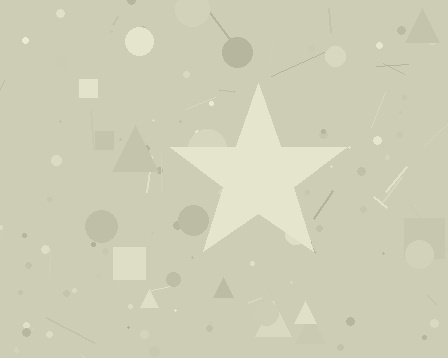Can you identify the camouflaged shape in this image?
The camouflaged shape is a star.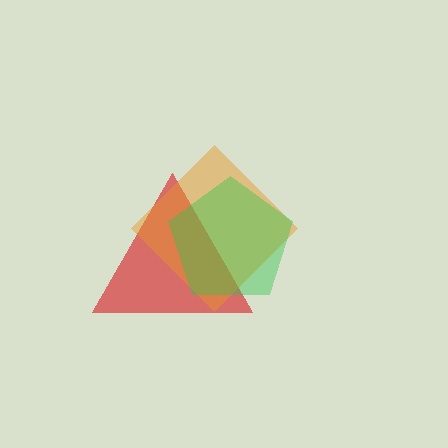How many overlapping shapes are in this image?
There are 3 overlapping shapes in the image.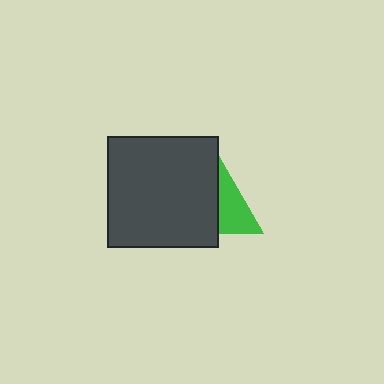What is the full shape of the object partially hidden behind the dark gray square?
The partially hidden object is a green triangle.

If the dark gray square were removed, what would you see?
You would see the complete green triangle.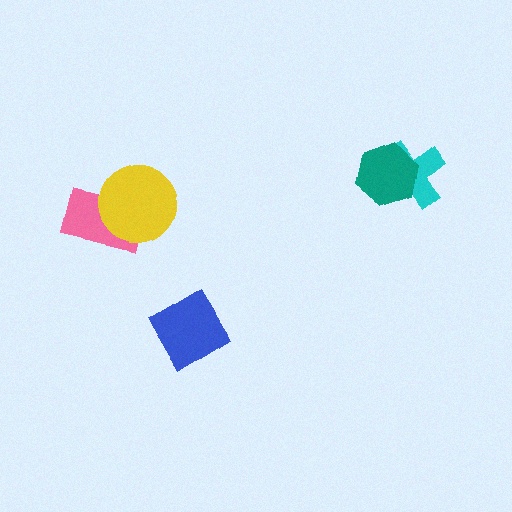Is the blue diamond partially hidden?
No, no other shape covers it.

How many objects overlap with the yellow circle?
1 object overlaps with the yellow circle.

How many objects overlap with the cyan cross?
1 object overlaps with the cyan cross.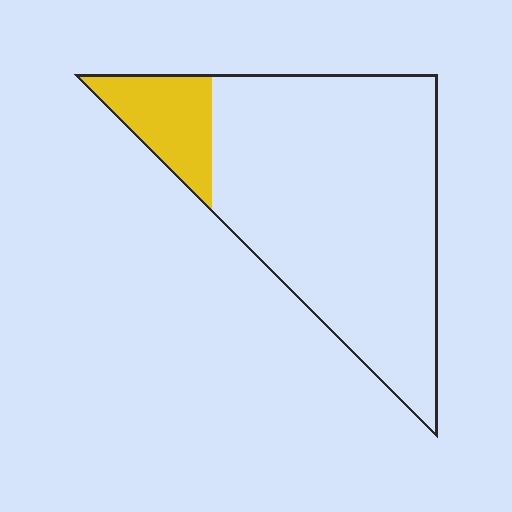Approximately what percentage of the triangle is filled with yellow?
Approximately 15%.